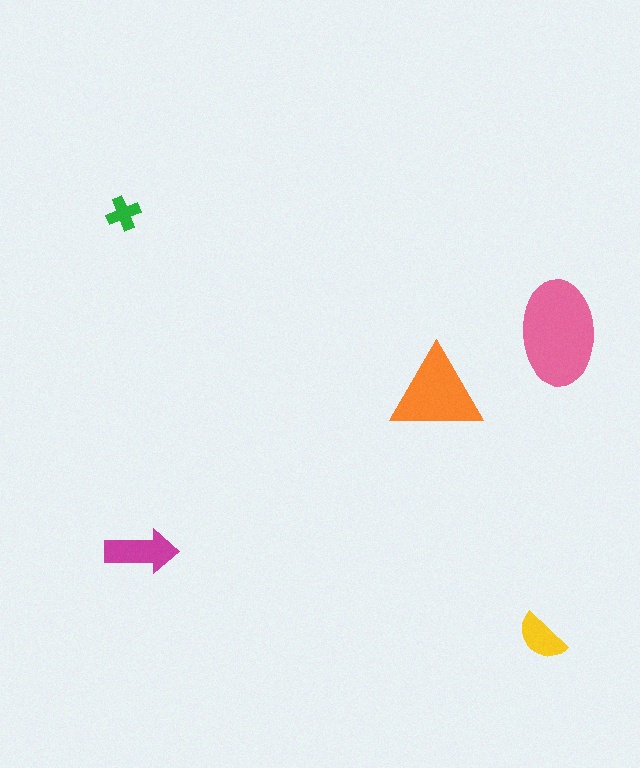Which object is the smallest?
The green cross.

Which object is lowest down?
The yellow semicircle is bottommost.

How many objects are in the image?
There are 5 objects in the image.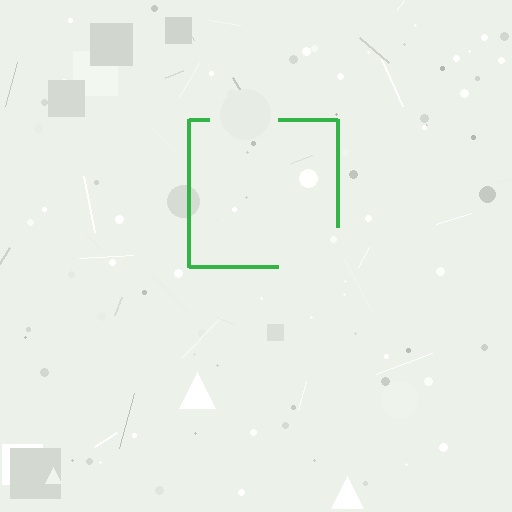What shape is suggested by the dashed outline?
The dashed outline suggests a square.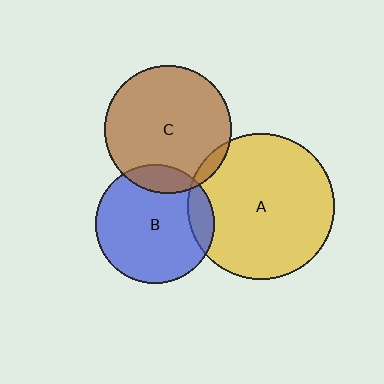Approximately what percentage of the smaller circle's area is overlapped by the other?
Approximately 10%.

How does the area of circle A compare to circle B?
Approximately 1.5 times.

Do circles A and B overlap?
Yes.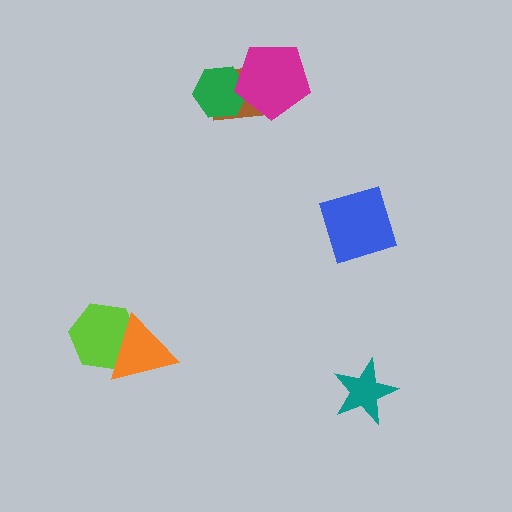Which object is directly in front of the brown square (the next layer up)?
The green hexagon is directly in front of the brown square.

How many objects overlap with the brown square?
2 objects overlap with the brown square.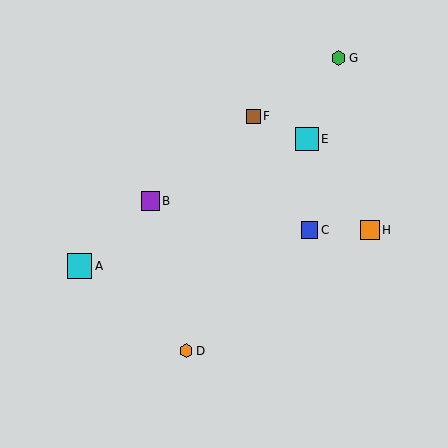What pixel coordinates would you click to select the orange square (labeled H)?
Click at (370, 230) to select the orange square H.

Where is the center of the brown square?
The center of the brown square is at (253, 116).